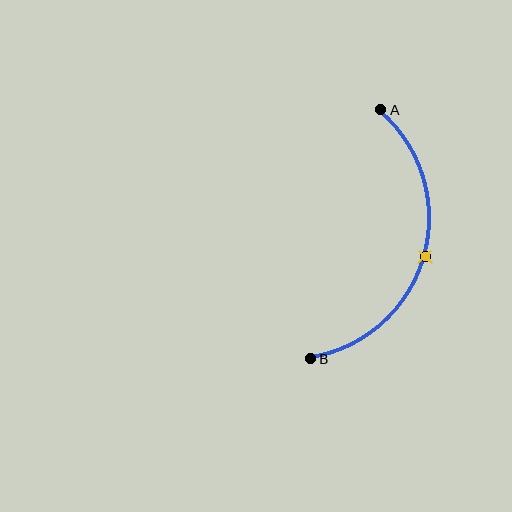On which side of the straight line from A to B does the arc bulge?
The arc bulges to the right of the straight line connecting A and B.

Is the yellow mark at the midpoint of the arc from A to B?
Yes. The yellow mark lies on the arc at equal arc-length from both A and B — it is the arc midpoint.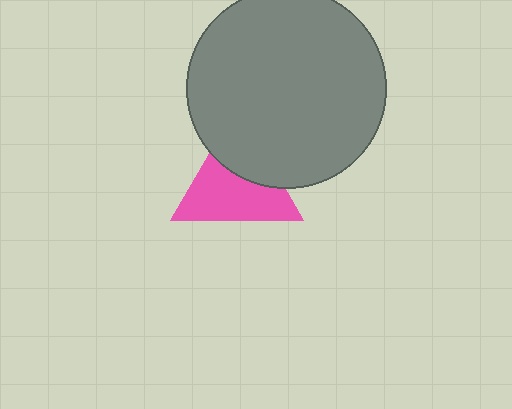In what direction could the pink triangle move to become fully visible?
The pink triangle could move down. That would shift it out from behind the gray circle entirely.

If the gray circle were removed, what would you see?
You would see the complete pink triangle.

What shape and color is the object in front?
The object in front is a gray circle.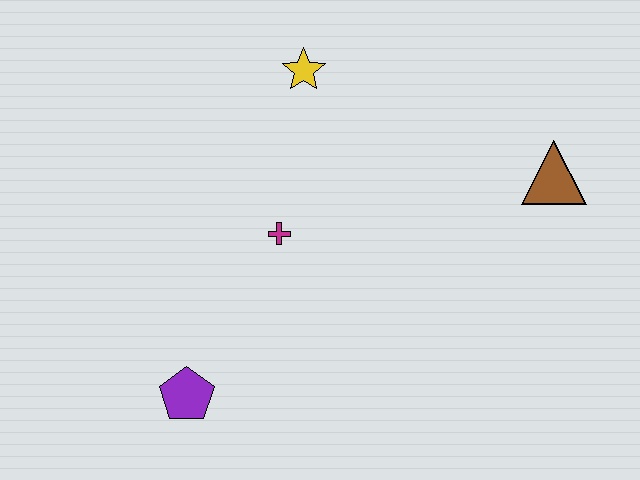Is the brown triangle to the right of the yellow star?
Yes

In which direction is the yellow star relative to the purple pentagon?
The yellow star is above the purple pentagon.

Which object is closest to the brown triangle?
The yellow star is closest to the brown triangle.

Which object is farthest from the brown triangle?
The purple pentagon is farthest from the brown triangle.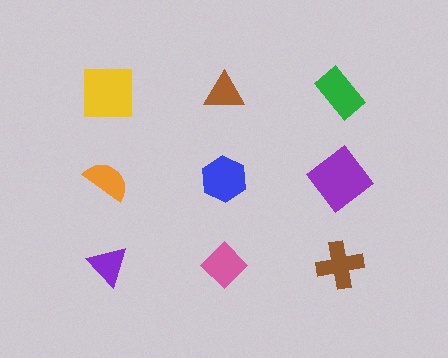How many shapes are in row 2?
3 shapes.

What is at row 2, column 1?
An orange semicircle.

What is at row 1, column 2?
A brown triangle.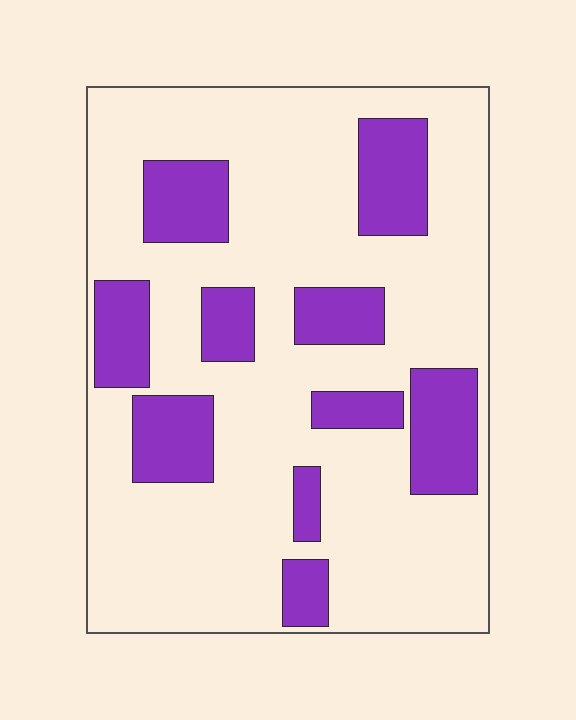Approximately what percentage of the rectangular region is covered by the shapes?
Approximately 25%.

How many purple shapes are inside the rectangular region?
10.